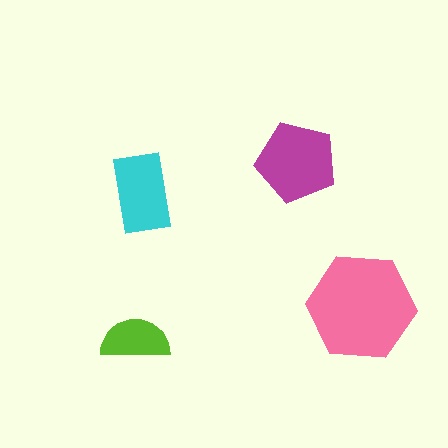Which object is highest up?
The magenta pentagon is topmost.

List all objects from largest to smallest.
The pink hexagon, the magenta pentagon, the cyan rectangle, the lime semicircle.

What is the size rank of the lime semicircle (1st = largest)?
4th.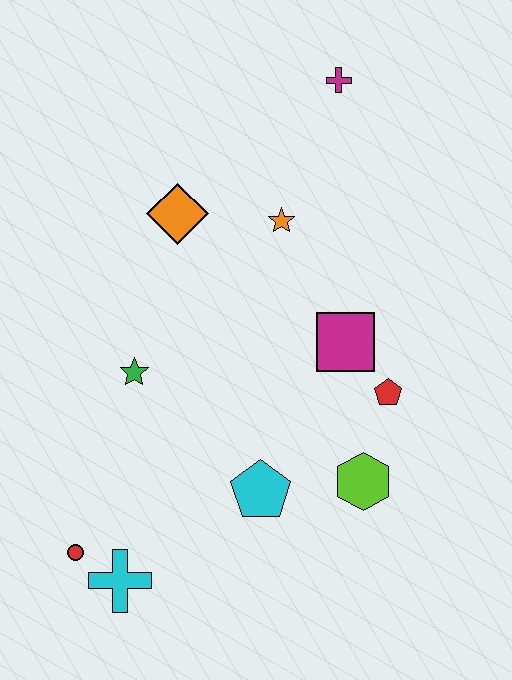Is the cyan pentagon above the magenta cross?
No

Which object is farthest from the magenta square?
The red circle is farthest from the magenta square.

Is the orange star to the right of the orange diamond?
Yes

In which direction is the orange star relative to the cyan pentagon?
The orange star is above the cyan pentagon.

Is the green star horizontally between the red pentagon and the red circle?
Yes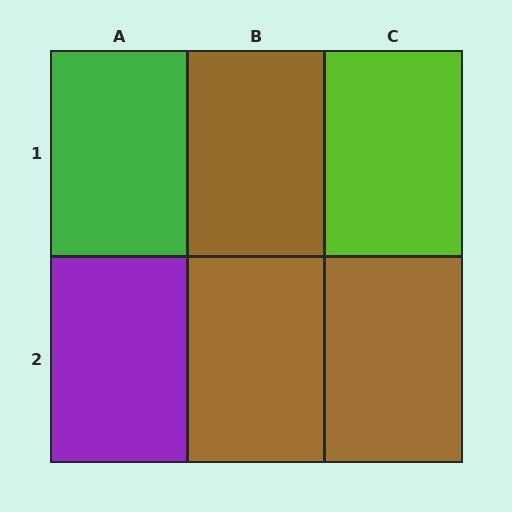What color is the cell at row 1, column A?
Green.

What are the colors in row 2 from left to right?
Purple, brown, brown.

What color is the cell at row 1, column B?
Brown.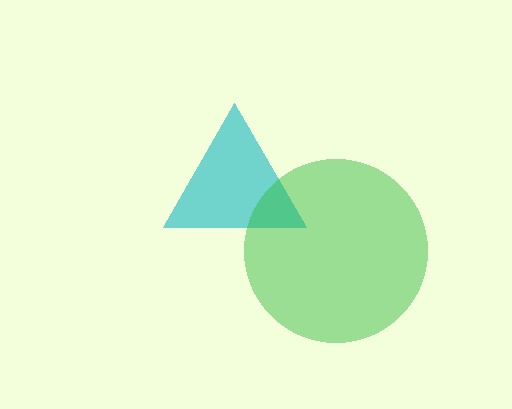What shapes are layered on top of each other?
The layered shapes are: a cyan triangle, a green circle.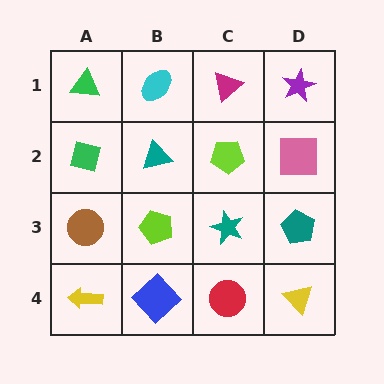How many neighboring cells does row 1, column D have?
2.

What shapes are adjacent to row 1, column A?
A green diamond (row 2, column A), a cyan ellipse (row 1, column B).